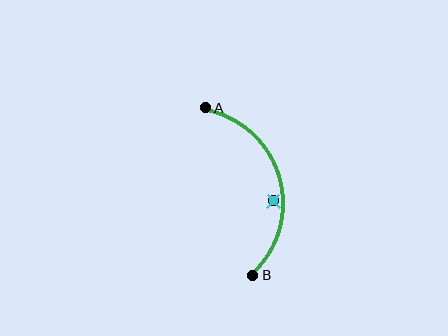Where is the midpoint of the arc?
The arc midpoint is the point on the curve farthest from the straight line joining A and B. It sits to the right of that line.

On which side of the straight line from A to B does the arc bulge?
The arc bulges to the right of the straight line connecting A and B.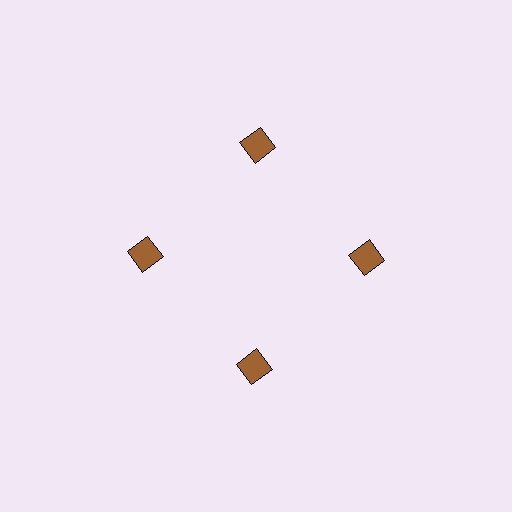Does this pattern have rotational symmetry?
Yes, this pattern has 4-fold rotational symmetry. It looks the same after rotating 90 degrees around the center.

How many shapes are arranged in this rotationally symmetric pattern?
There are 4 shapes, arranged in 4 groups of 1.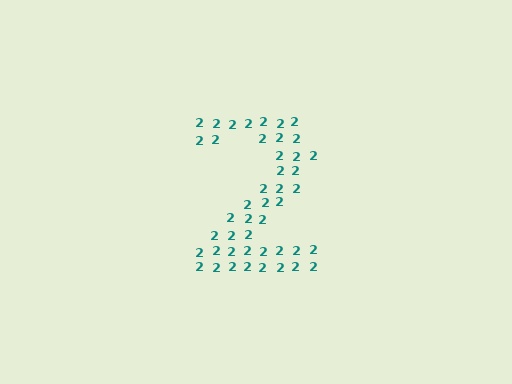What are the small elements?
The small elements are digit 2's.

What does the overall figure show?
The overall figure shows the digit 2.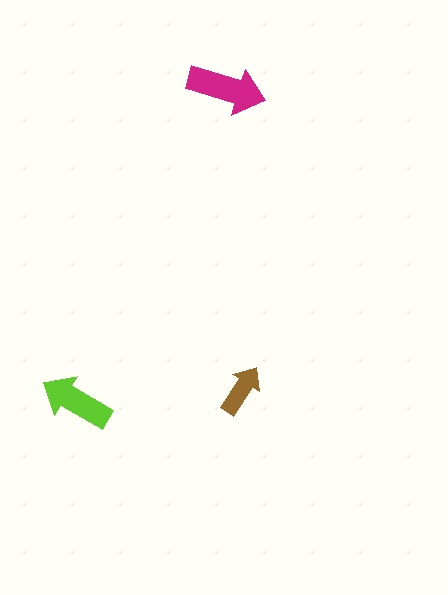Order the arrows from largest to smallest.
the magenta one, the lime one, the brown one.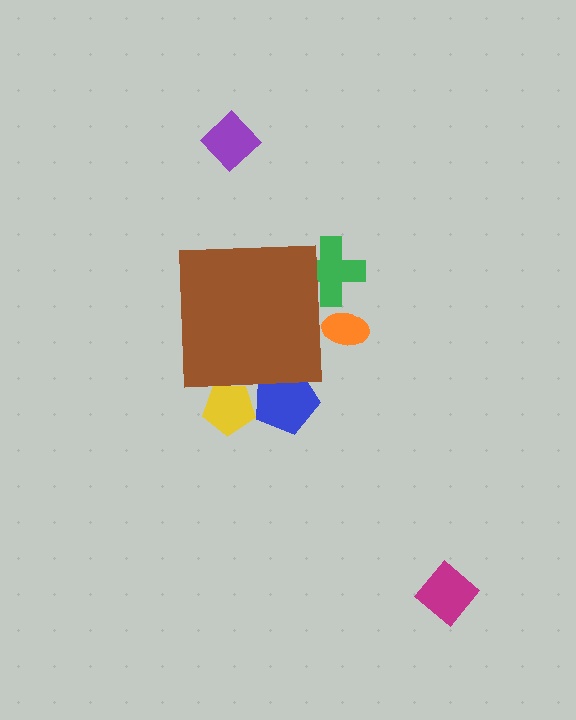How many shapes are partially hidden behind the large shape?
4 shapes are partially hidden.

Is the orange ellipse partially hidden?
Yes, the orange ellipse is partially hidden behind the brown square.